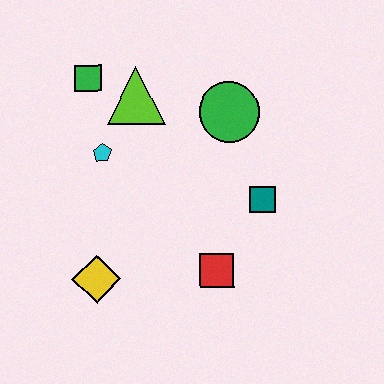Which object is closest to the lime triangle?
The green square is closest to the lime triangle.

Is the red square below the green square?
Yes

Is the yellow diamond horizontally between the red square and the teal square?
No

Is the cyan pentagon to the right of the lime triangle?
No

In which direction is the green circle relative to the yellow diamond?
The green circle is above the yellow diamond.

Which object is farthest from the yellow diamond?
The green circle is farthest from the yellow diamond.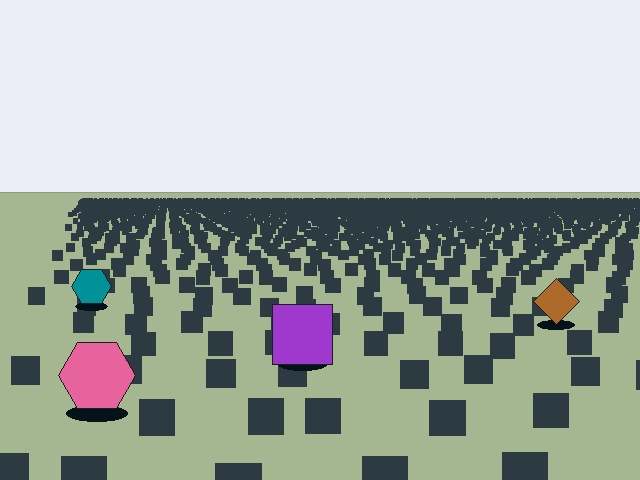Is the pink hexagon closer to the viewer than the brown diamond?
Yes. The pink hexagon is closer — you can tell from the texture gradient: the ground texture is coarser near it.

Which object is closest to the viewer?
The pink hexagon is closest. The texture marks near it are larger and more spread out.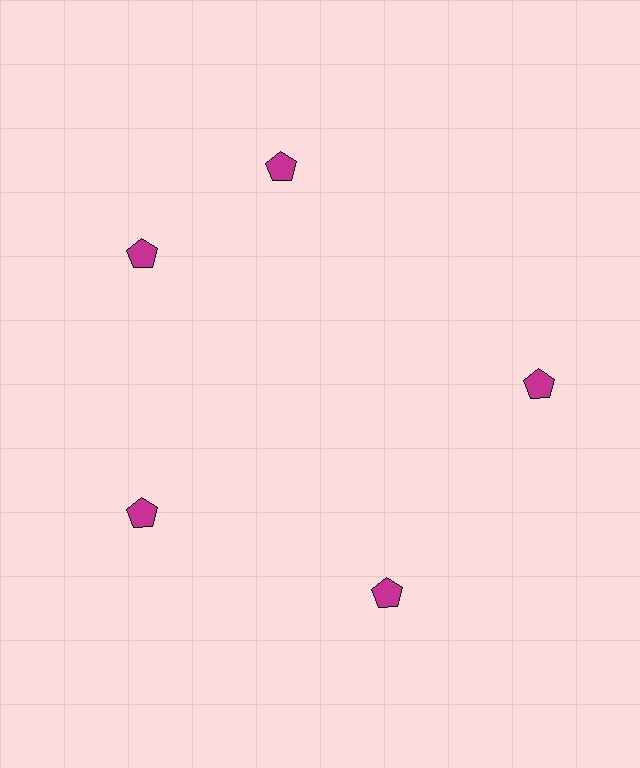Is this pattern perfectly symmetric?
No. The 5 magenta pentagons are arranged in a ring, but one element near the 1 o'clock position is rotated out of alignment along the ring, breaking the 5-fold rotational symmetry.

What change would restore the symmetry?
The symmetry would be restored by rotating it back into even spacing with its neighbors so that all 5 pentagons sit at equal angles and equal distance from the center.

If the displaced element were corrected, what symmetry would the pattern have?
It would have 5-fold rotational symmetry — the pattern would map onto itself every 72 degrees.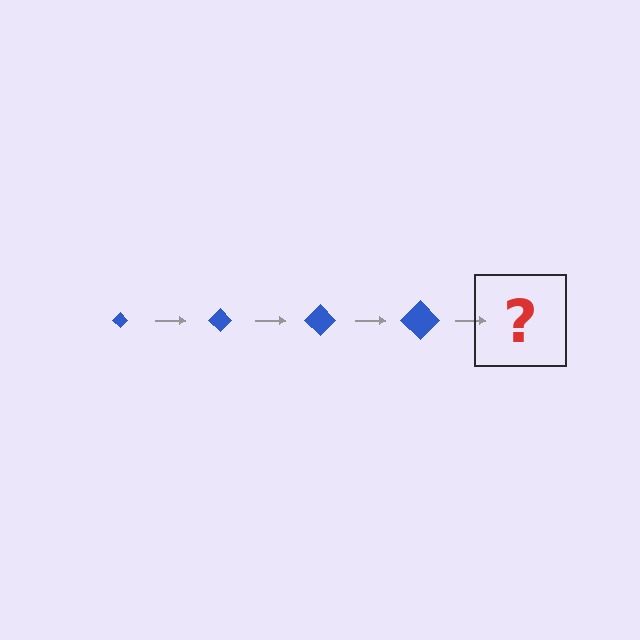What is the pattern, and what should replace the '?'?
The pattern is that the diamond gets progressively larger each step. The '?' should be a blue diamond, larger than the previous one.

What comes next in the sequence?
The next element should be a blue diamond, larger than the previous one.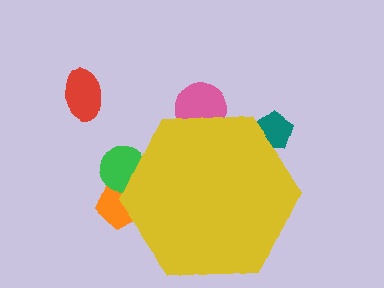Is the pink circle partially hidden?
Yes, the pink circle is partially hidden behind the yellow hexagon.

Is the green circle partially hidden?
Yes, the green circle is partially hidden behind the yellow hexagon.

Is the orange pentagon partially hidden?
Yes, the orange pentagon is partially hidden behind the yellow hexagon.